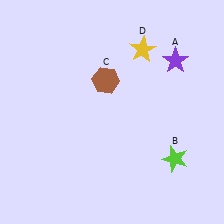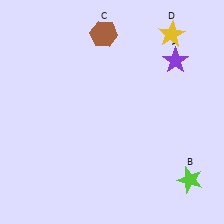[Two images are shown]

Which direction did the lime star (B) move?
The lime star (B) moved down.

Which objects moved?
The objects that moved are: the lime star (B), the brown hexagon (C), the yellow star (D).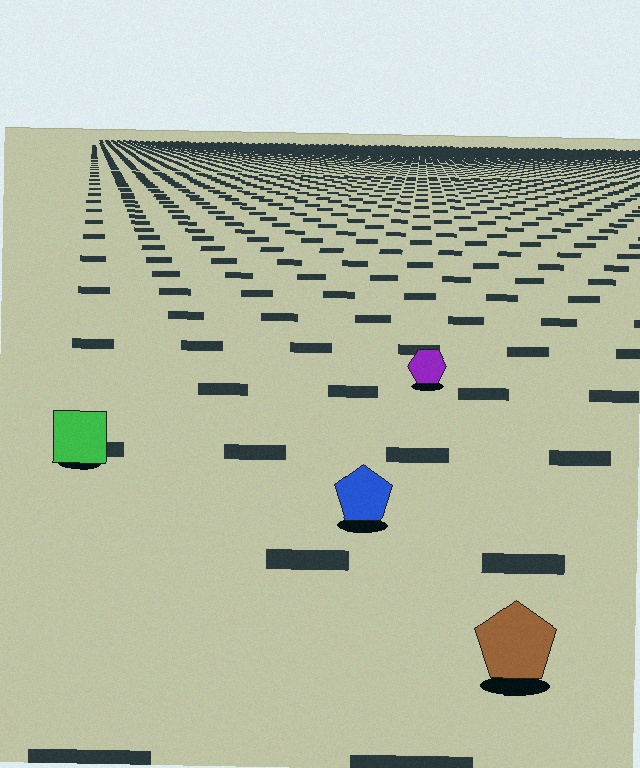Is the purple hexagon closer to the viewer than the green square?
No. The green square is closer — you can tell from the texture gradient: the ground texture is coarser near it.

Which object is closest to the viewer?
The brown pentagon is closest. The texture marks near it are larger and more spread out.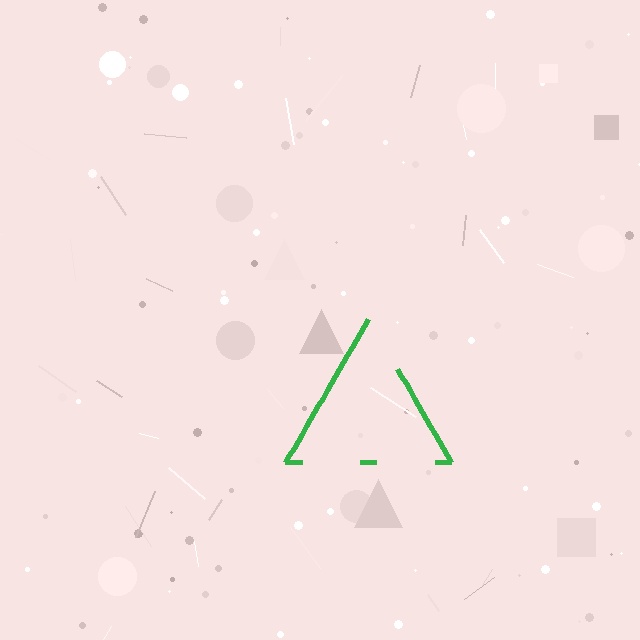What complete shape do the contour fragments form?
The contour fragments form a triangle.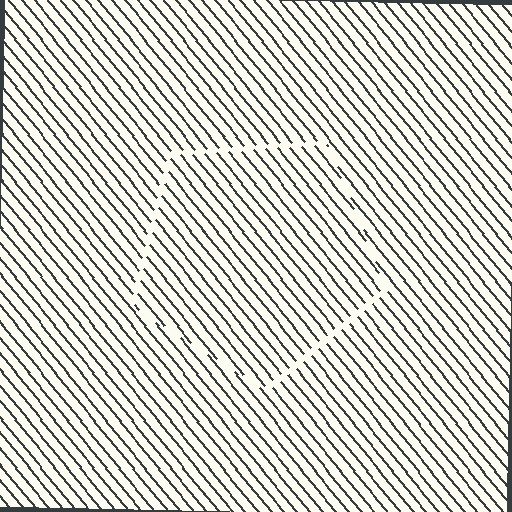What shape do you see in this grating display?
An illusory pentagon. The interior of the shape contains the same grating, shifted by half a period — the contour is defined by the phase discontinuity where line-ends from the inner and outer gratings abut.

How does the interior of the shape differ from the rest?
The interior of the shape contains the same grating, shifted by half a period — the contour is defined by the phase discontinuity where line-ends from the inner and outer gratings abut.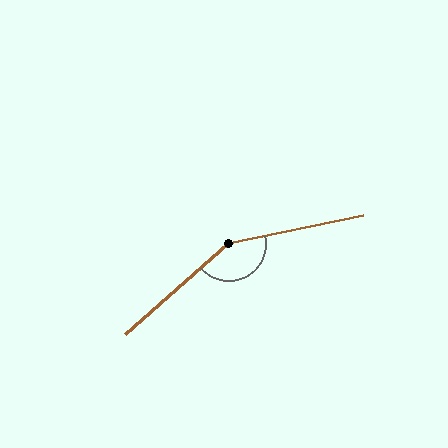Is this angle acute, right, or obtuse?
It is obtuse.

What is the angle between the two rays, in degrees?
Approximately 151 degrees.